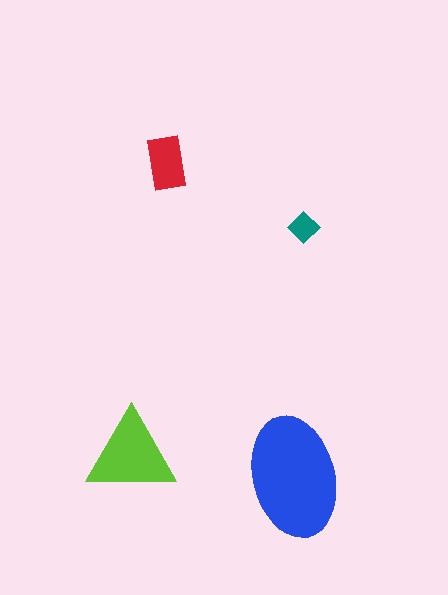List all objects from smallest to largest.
The teal diamond, the red rectangle, the lime triangle, the blue ellipse.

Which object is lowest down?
The blue ellipse is bottommost.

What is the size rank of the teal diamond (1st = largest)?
4th.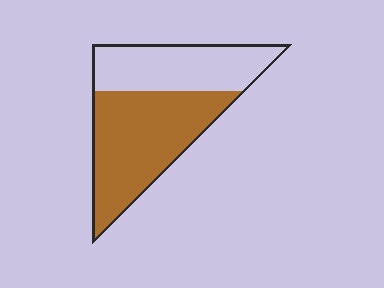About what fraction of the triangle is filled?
About three fifths (3/5).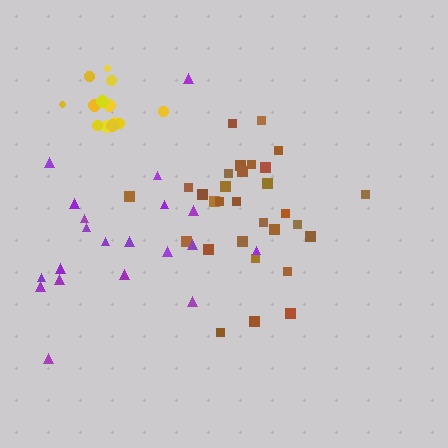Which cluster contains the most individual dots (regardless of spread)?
Brown (30).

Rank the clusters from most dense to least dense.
yellow, brown, purple.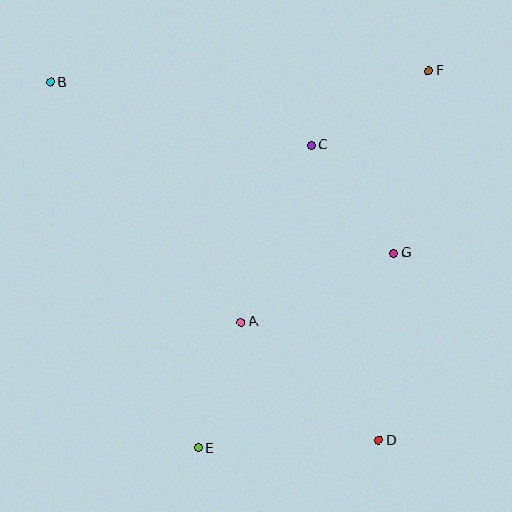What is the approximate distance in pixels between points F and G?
The distance between F and G is approximately 186 pixels.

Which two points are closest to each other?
Points A and E are closest to each other.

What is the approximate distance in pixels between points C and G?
The distance between C and G is approximately 136 pixels.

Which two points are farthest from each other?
Points B and D are farthest from each other.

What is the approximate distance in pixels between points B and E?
The distance between B and E is approximately 395 pixels.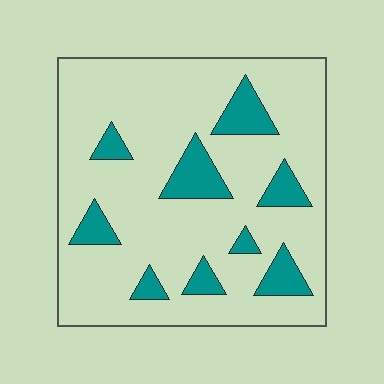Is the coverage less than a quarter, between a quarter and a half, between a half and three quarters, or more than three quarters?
Less than a quarter.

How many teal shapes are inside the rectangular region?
9.